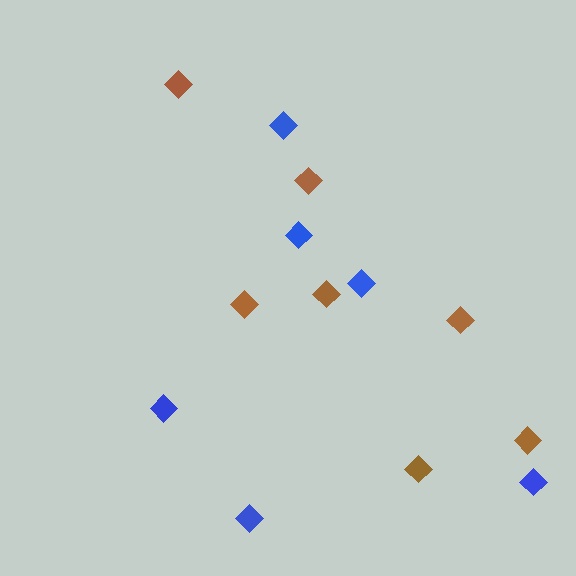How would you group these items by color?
There are 2 groups: one group of brown diamonds (7) and one group of blue diamonds (6).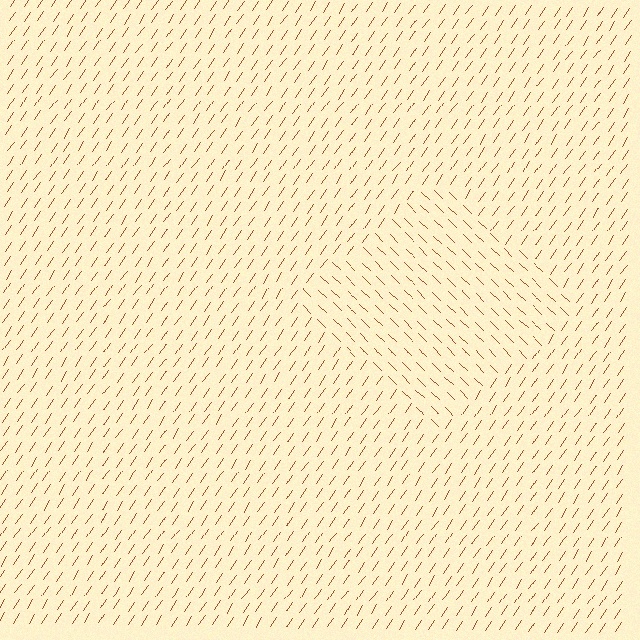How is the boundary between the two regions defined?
The boundary is defined purely by a change in line orientation (approximately 80 degrees difference). All lines are the same color and thickness.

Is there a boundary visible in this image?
Yes, there is a texture boundary formed by a change in line orientation.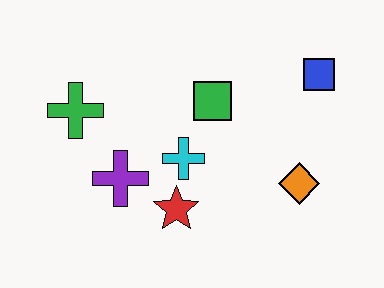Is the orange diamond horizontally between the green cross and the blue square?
Yes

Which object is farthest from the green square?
The green cross is farthest from the green square.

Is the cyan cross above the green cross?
No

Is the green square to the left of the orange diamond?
Yes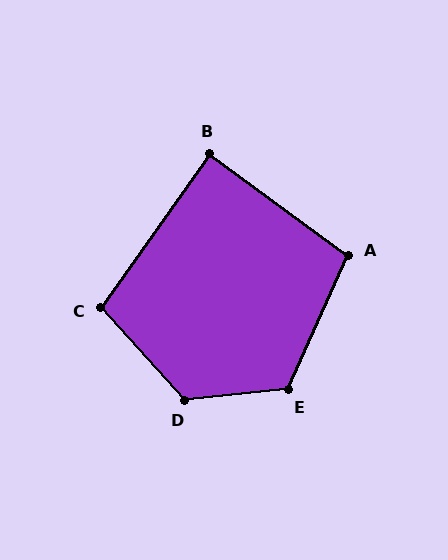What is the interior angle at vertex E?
Approximately 120 degrees (obtuse).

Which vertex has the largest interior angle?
D, at approximately 126 degrees.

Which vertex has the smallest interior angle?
B, at approximately 89 degrees.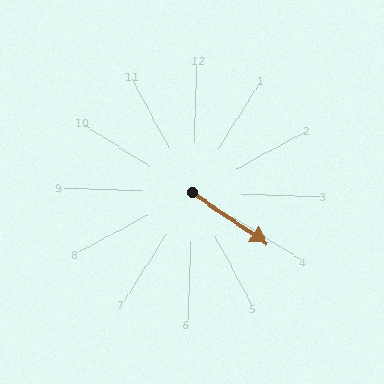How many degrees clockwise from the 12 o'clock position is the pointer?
Approximately 122 degrees.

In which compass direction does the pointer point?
Southeast.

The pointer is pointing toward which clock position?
Roughly 4 o'clock.